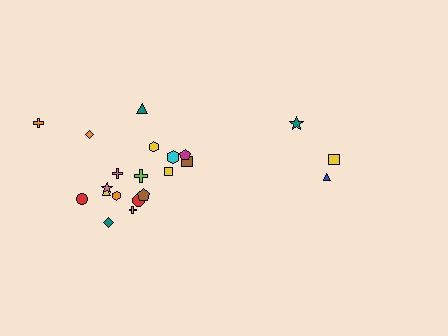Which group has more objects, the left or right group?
The left group.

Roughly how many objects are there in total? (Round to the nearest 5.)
Roughly 20 objects in total.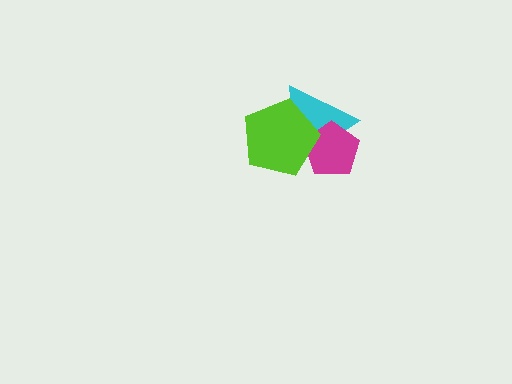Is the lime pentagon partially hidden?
No, no other shape covers it.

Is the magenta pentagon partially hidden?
Yes, it is partially covered by another shape.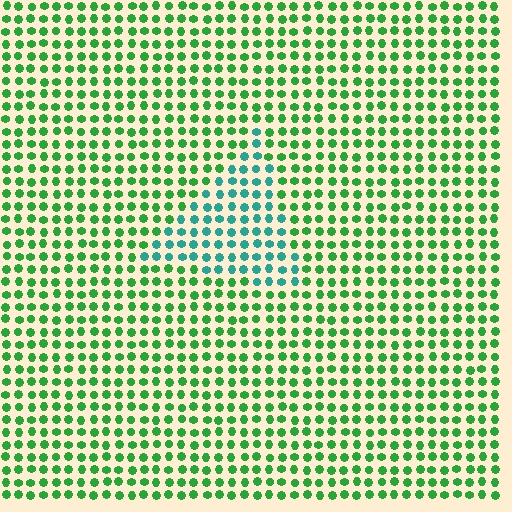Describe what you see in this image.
The image is filled with small green elements in a uniform arrangement. A triangle-shaped region is visible where the elements are tinted to a slightly different hue, forming a subtle color boundary.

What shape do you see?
I see a triangle.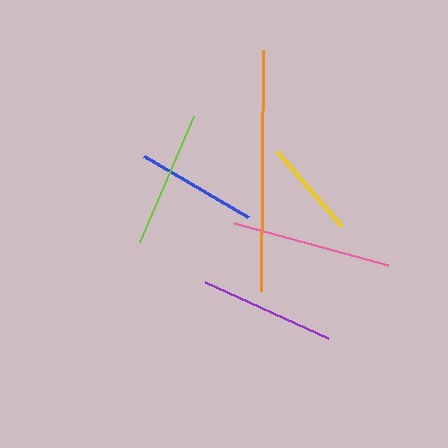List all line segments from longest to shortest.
From longest to shortest: orange, pink, lime, purple, blue, yellow.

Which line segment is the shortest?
The yellow line is the shortest at approximately 99 pixels.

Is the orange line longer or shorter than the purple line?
The orange line is longer than the purple line.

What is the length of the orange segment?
The orange segment is approximately 241 pixels long.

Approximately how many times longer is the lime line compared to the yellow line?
The lime line is approximately 1.4 times the length of the yellow line.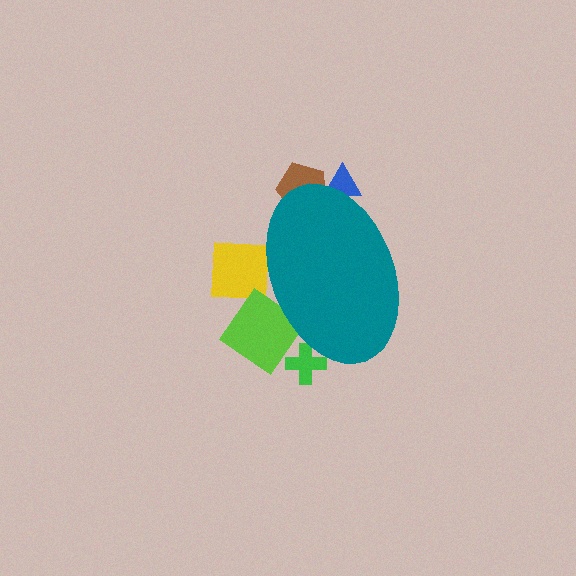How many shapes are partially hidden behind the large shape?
5 shapes are partially hidden.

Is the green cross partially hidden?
Yes, the green cross is partially hidden behind the teal ellipse.